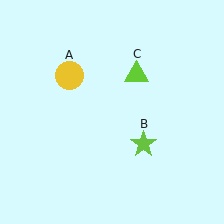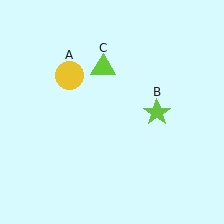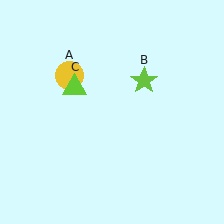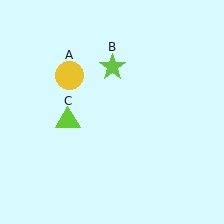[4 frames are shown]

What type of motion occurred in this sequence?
The lime star (object B), lime triangle (object C) rotated counterclockwise around the center of the scene.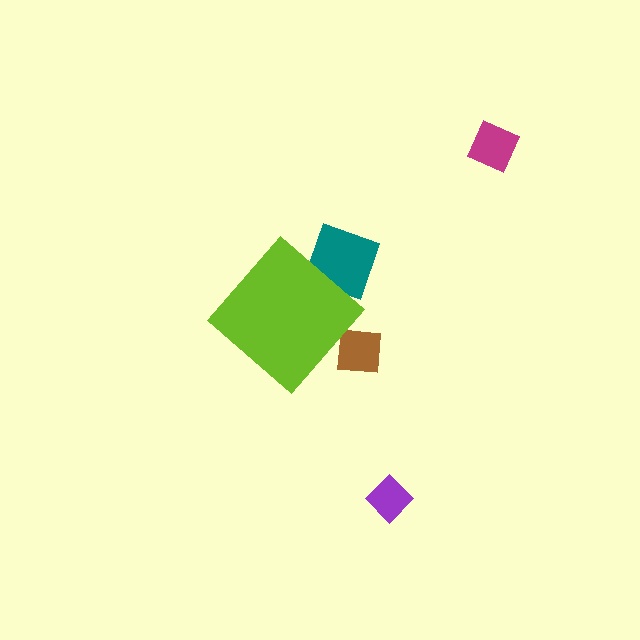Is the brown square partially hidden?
Yes, the brown square is partially hidden behind the lime diamond.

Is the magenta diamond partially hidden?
No, the magenta diamond is fully visible.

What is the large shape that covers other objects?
A lime diamond.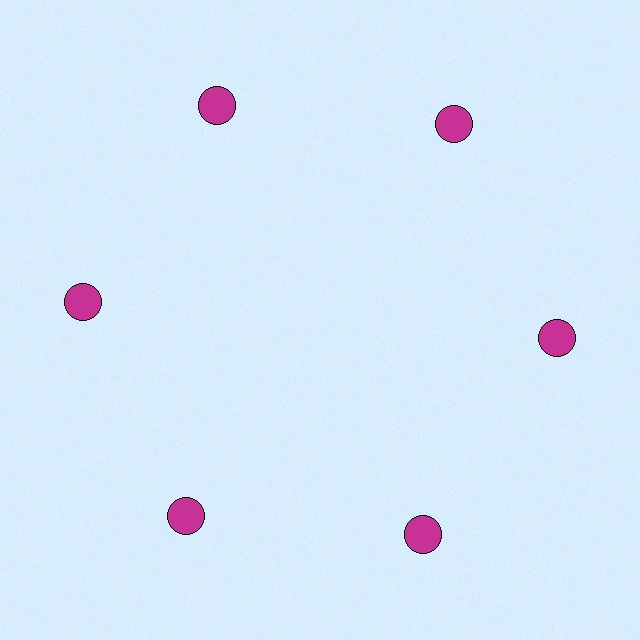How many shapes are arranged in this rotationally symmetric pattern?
There are 6 shapes, arranged in 6 groups of 1.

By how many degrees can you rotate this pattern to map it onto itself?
The pattern maps onto itself every 60 degrees of rotation.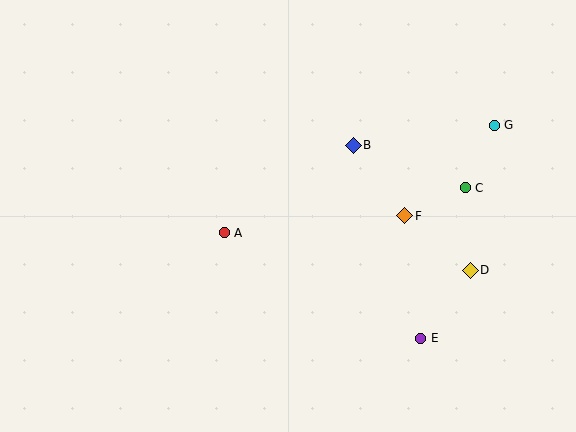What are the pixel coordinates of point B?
Point B is at (353, 145).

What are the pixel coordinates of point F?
Point F is at (405, 216).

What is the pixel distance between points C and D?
The distance between C and D is 83 pixels.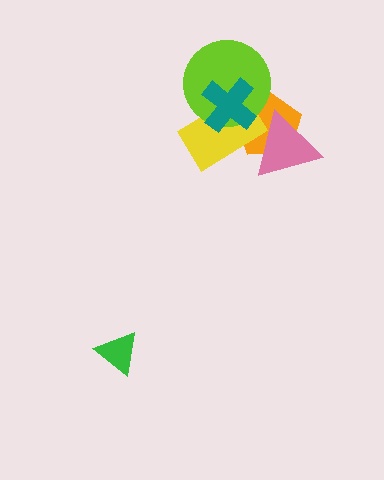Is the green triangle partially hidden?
No, no other shape covers it.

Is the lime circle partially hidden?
Yes, it is partially covered by another shape.